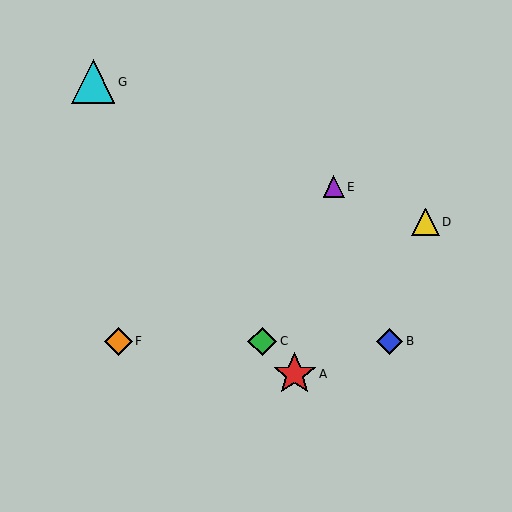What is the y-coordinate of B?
Object B is at y≈341.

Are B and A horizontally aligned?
No, B is at y≈341 and A is at y≈374.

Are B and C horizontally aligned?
Yes, both are at y≈341.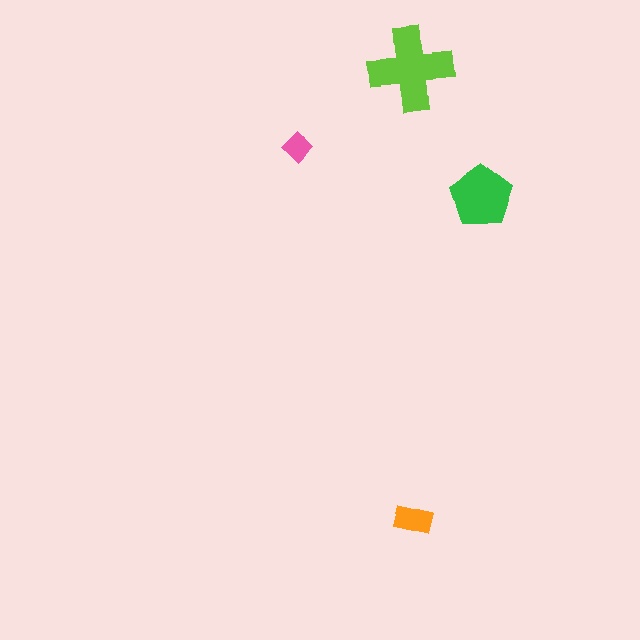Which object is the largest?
The lime cross.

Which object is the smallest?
The pink diamond.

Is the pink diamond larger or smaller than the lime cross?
Smaller.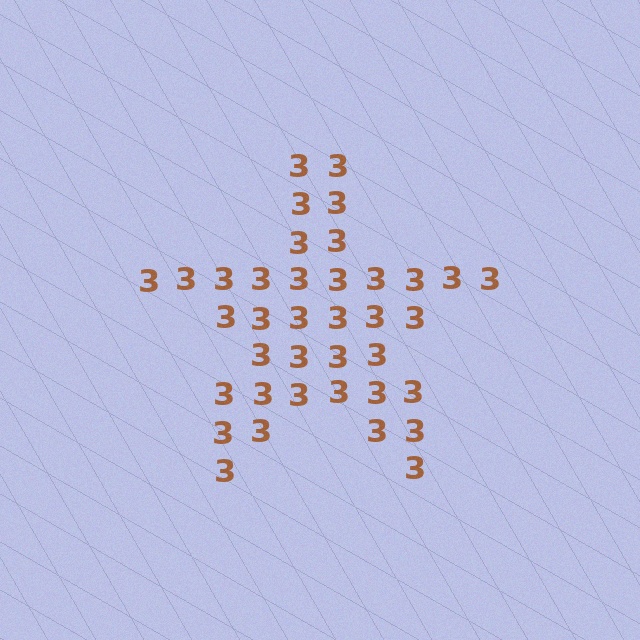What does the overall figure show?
The overall figure shows a star.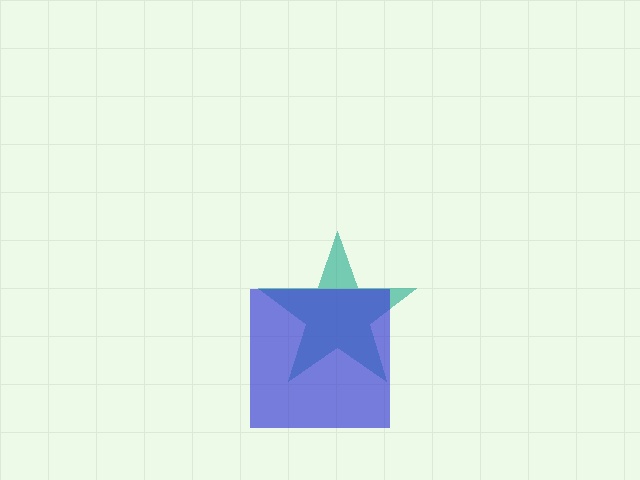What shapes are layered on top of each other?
The layered shapes are: a teal star, a blue square.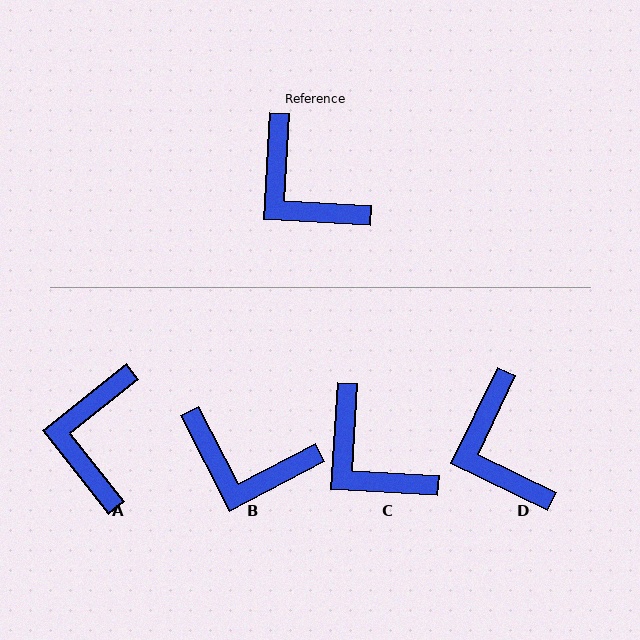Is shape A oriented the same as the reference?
No, it is off by about 48 degrees.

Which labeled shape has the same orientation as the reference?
C.